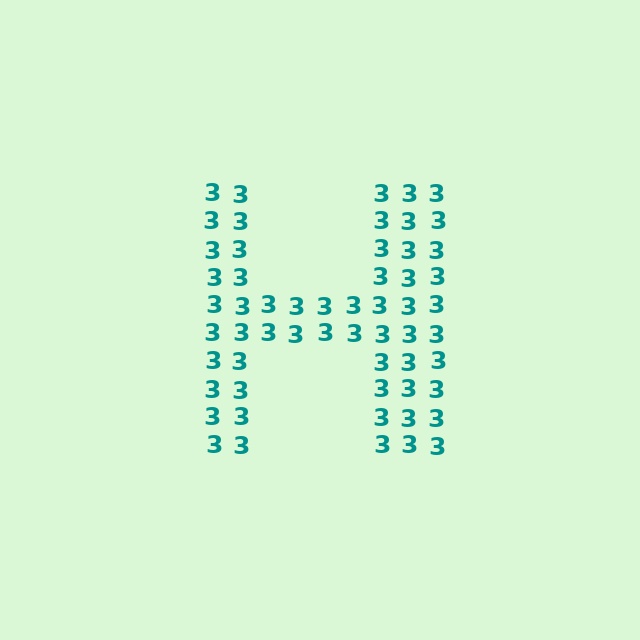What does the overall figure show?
The overall figure shows the letter H.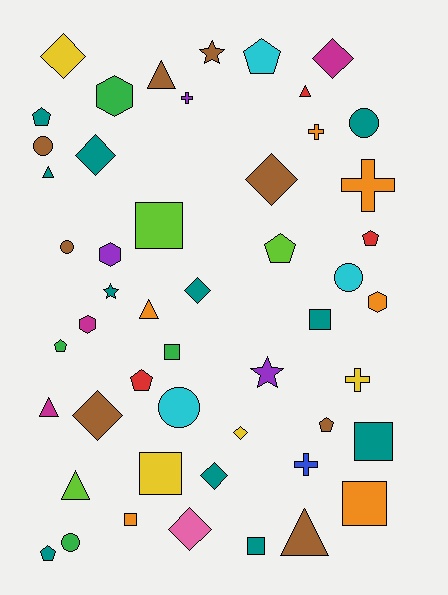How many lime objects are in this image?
There are 3 lime objects.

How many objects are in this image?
There are 50 objects.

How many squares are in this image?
There are 8 squares.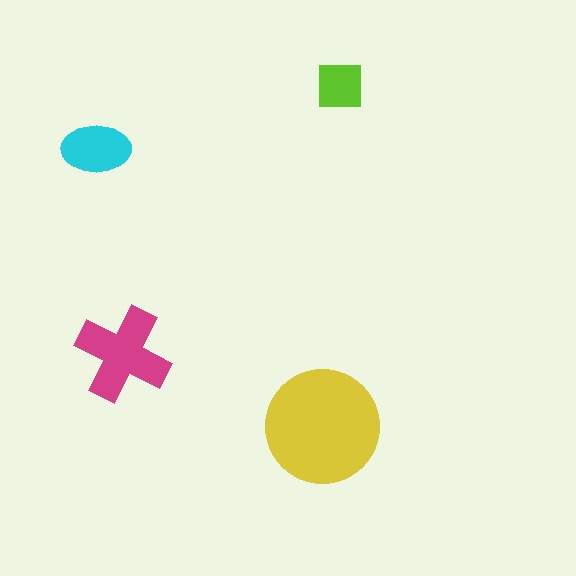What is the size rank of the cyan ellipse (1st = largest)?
3rd.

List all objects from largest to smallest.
The yellow circle, the magenta cross, the cyan ellipse, the lime square.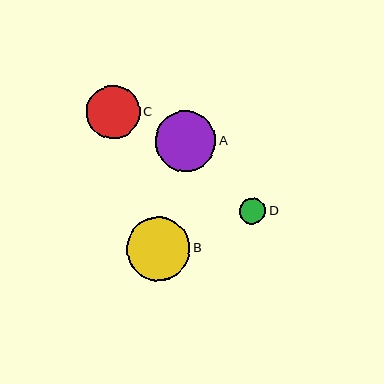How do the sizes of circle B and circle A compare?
Circle B and circle A are approximately the same size.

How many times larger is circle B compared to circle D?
Circle B is approximately 2.4 times the size of circle D.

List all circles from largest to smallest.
From largest to smallest: B, A, C, D.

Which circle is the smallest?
Circle D is the smallest with a size of approximately 26 pixels.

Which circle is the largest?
Circle B is the largest with a size of approximately 64 pixels.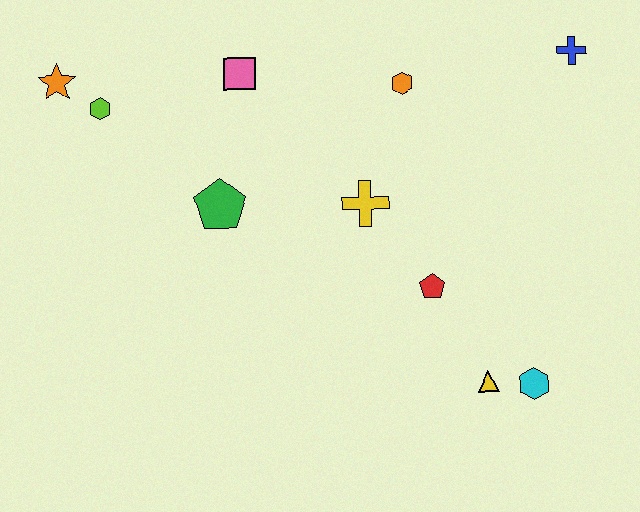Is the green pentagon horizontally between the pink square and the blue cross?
No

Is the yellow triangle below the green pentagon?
Yes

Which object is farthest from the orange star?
The cyan hexagon is farthest from the orange star.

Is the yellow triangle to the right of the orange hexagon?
Yes